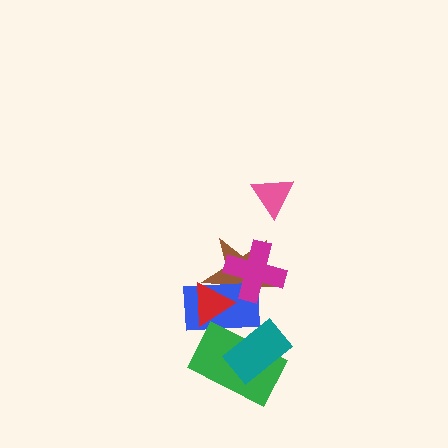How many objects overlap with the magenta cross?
2 objects overlap with the magenta cross.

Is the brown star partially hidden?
Yes, it is partially covered by another shape.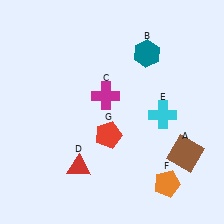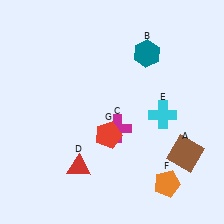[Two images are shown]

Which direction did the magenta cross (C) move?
The magenta cross (C) moved down.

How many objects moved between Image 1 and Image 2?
1 object moved between the two images.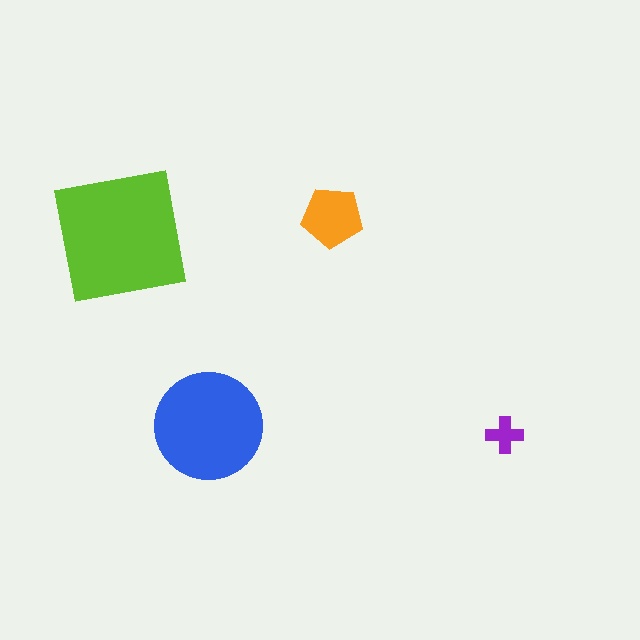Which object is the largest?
The lime square.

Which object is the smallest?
The purple cross.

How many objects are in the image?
There are 4 objects in the image.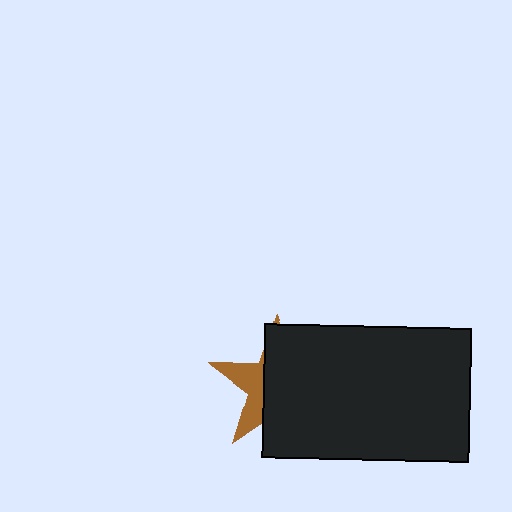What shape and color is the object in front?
The object in front is a black rectangle.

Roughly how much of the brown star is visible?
A small part of it is visible (roughly 32%).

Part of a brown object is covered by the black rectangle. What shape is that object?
It is a star.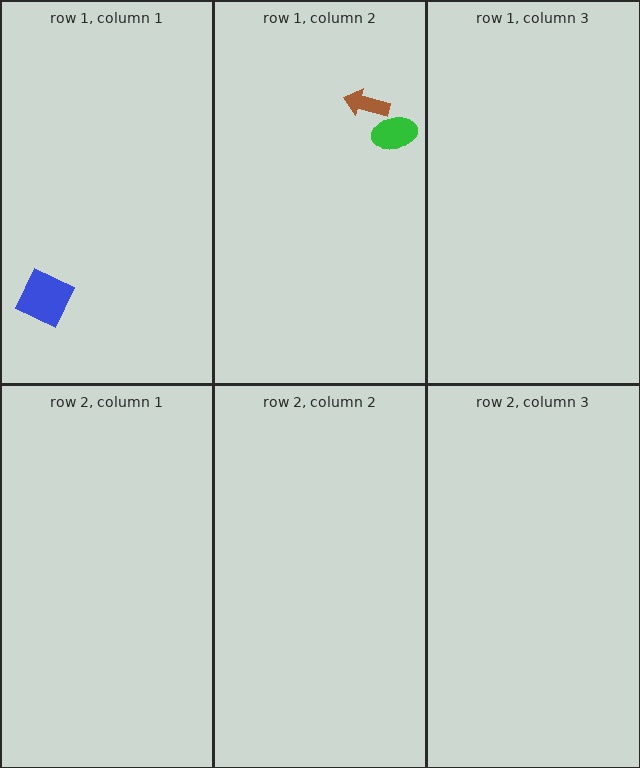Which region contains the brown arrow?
The row 1, column 2 region.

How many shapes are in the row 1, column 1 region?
1.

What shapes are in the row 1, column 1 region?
The blue square.